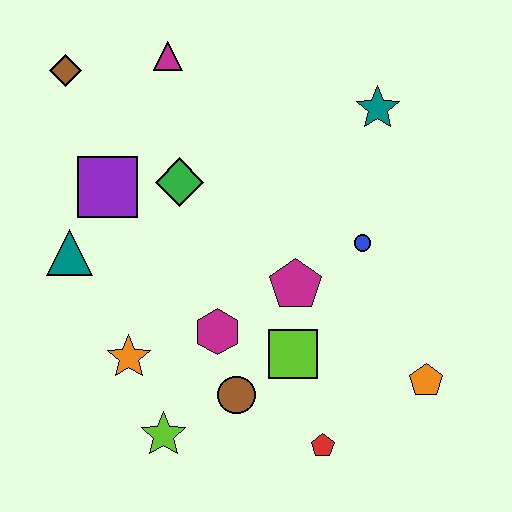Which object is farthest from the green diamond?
The orange pentagon is farthest from the green diamond.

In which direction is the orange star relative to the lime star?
The orange star is above the lime star.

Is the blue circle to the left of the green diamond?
No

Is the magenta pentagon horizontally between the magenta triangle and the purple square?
No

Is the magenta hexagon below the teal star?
Yes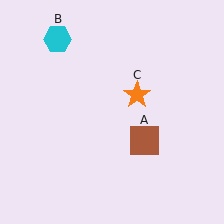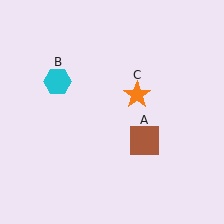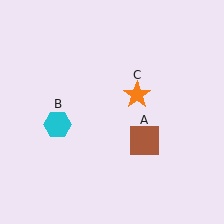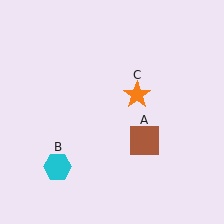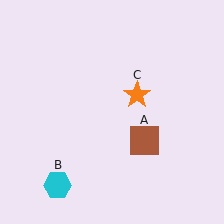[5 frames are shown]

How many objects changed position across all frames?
1 object changed position: cyan hexagon (object B).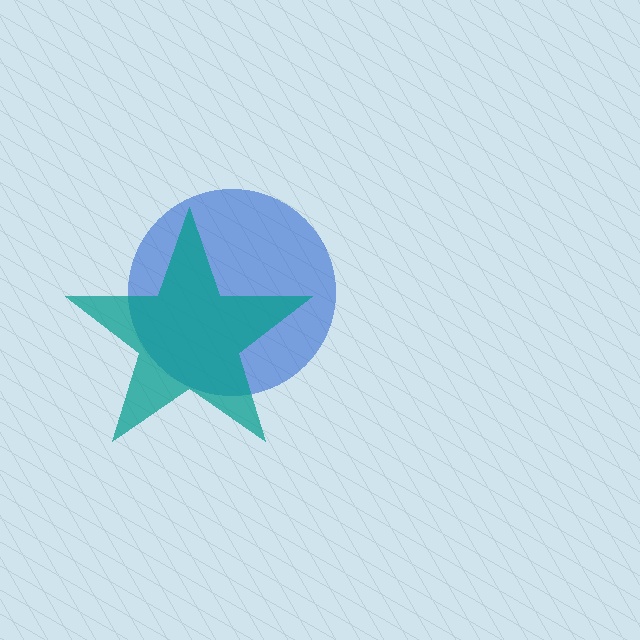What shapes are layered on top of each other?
The layered shapes are: a blue circle, a teal star.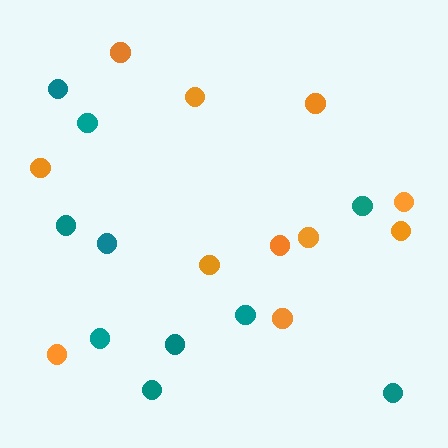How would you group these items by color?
There are 2 groups: one group of orange circles (11) and one group of teal circles (10).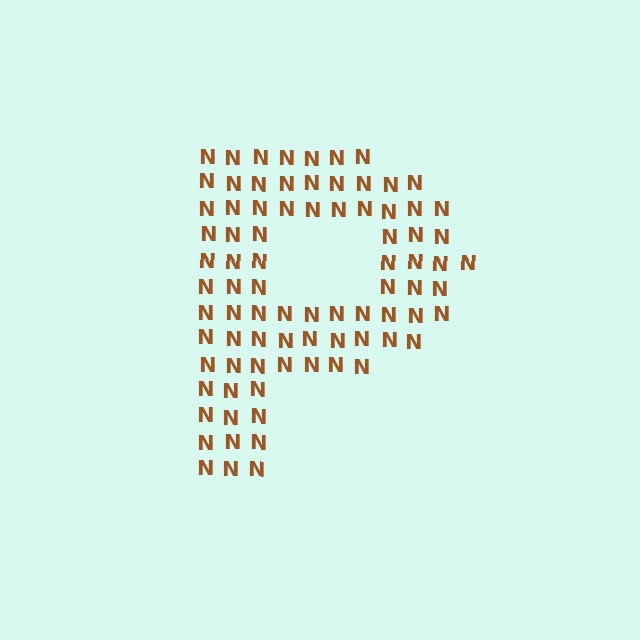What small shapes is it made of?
It is made of small letter N's.